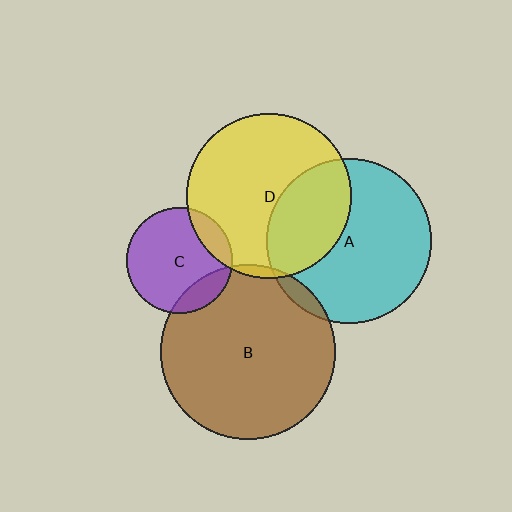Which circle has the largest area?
Circle B (brown).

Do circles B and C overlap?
Yes.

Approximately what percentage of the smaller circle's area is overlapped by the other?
Approximately 15%.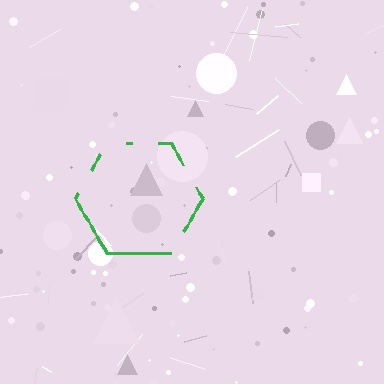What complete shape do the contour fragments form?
The contour fragments form a hexagon.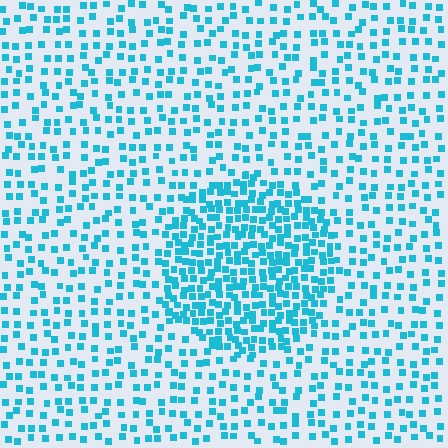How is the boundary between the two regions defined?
The boundary is defined by a change in element density (approximately 2.2x ratio). All elements are the same color, size, and shape.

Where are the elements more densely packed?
The elements are more densely packed inside the circle boundary.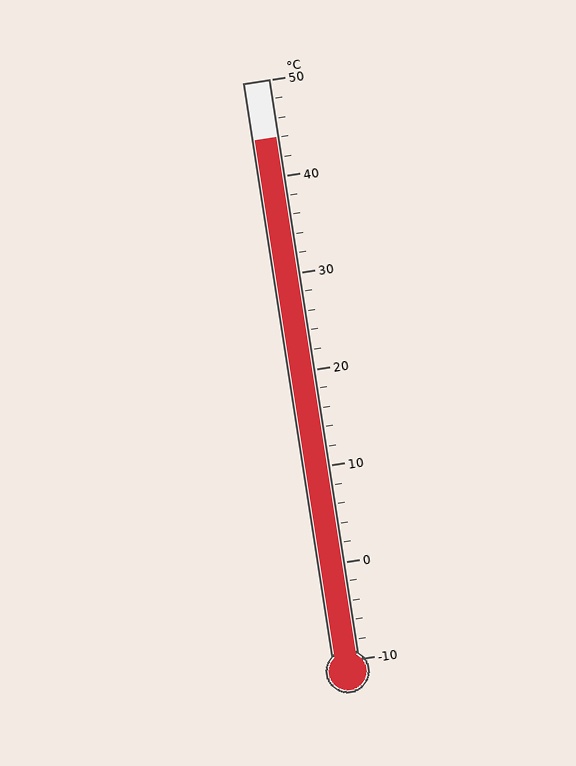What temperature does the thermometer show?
The thermometer shows approximately 44°C.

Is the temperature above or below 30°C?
The temperature is above 30°C.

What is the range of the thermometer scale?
The thermometer scale ranges from -10°C to 50°C.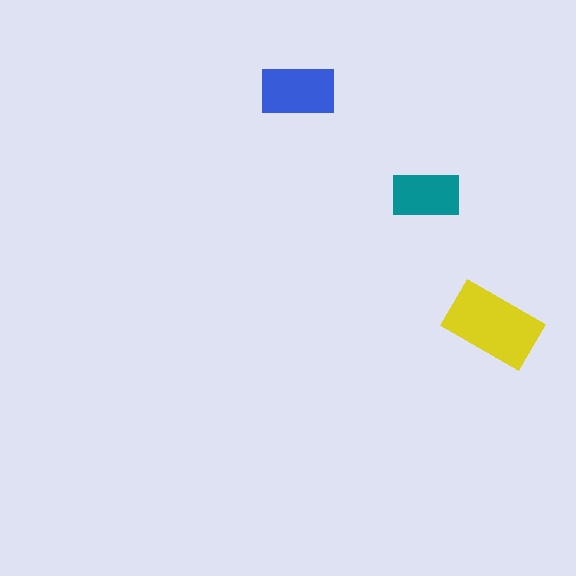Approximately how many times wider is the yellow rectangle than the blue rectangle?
About 1.5 times wider.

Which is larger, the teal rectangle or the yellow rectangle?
The yellow one.